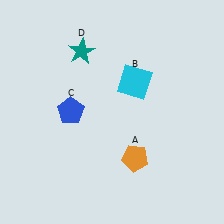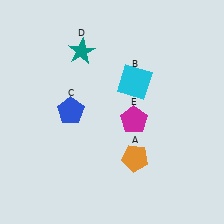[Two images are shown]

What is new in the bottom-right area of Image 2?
A magenta pentagon (E) was added in the bottom-right area of Image 2.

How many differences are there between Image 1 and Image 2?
There is 1 difference between the two images.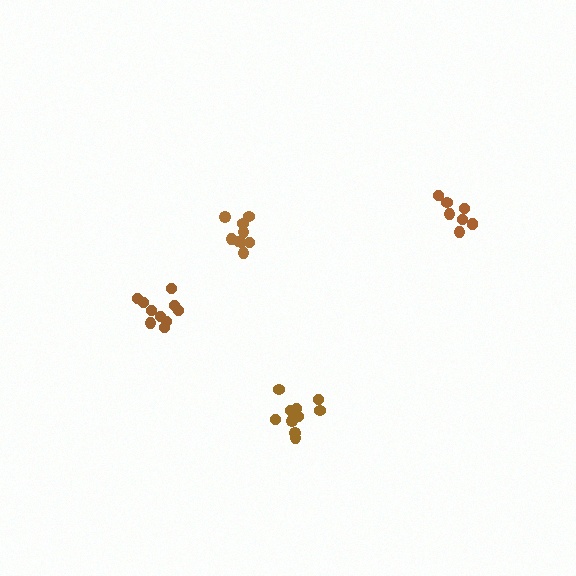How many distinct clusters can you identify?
There are 4 distinct clusters.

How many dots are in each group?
Group 1: 9 dots, Group 2: 8 dots, Group 3: 10 dots, Group 4: 10 dots (37 total).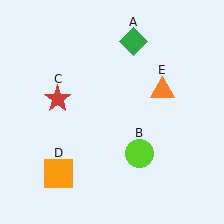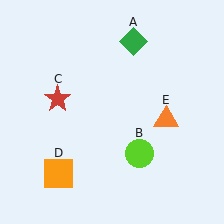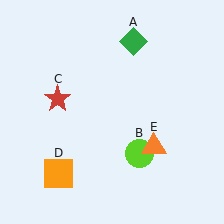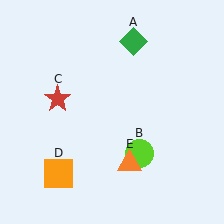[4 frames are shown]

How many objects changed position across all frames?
1 object changed position: orange triangle (object E).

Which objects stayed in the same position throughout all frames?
Green diamond (object A) and lime circle (object B) and red star (object C) and orange square (object D) remained stationary.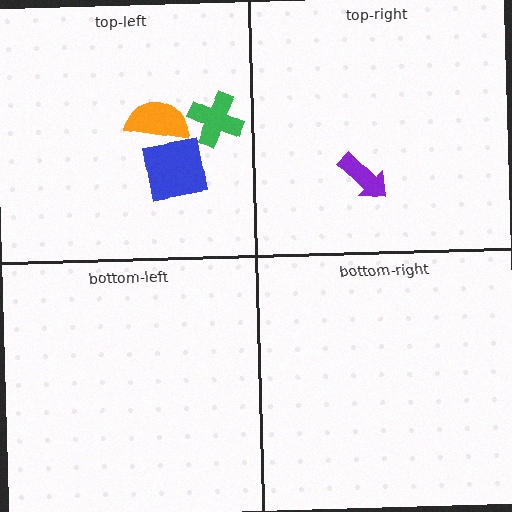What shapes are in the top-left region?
The green cross, the orange semicircle, the blue square.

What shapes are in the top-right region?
The purple arrow.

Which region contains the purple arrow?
The top-right region.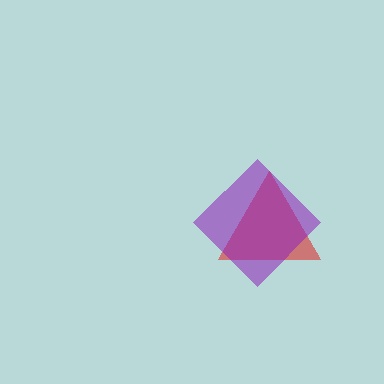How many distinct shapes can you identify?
There are 2 distinct shapes: a red triangle, a purple diamond.